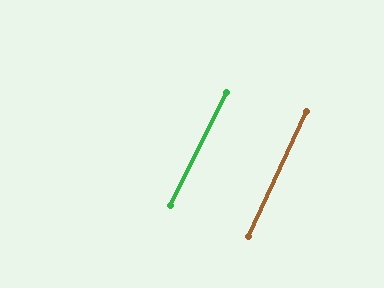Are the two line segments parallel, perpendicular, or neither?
Parallel — their directions differ by only 1.3°.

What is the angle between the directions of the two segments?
Approximately 1 degree.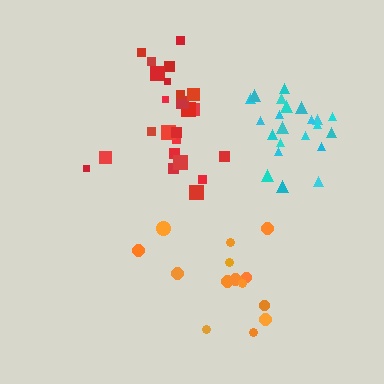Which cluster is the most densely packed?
Cyan.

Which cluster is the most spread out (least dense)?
Orange.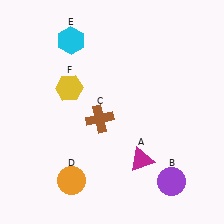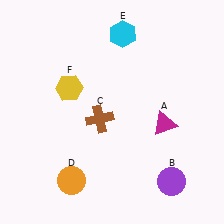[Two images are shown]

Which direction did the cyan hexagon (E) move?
The cyan hexagon (E) moved right.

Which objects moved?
The objects that moved are: the magenta triangle (A), the cyan hexagon (E).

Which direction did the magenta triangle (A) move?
The magenta triangle (A) moved up.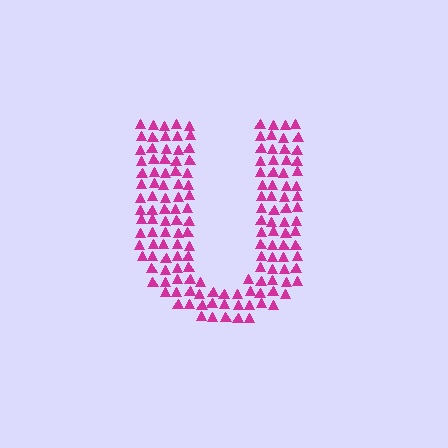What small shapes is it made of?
It is made of small triangles.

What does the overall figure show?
The overall figure shows the letter U.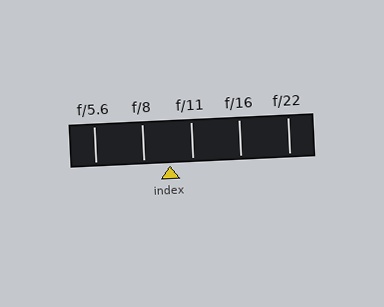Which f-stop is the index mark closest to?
The index mark is closest to f/11.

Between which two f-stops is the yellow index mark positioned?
The index mark is between f/8 and f/11.